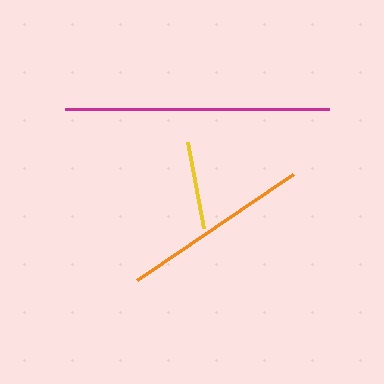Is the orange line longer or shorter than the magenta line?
The magenta line is longer than the orange line.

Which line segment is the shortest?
The yellow line is the shortest at approximately 87 pixels.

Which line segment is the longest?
The magenta line is the longest at approximately 264 pixels.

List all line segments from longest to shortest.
From longest to shortest: magenta, orange, yellow.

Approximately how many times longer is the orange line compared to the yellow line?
The orange line is approximately 2.2 times the length of the yellow line.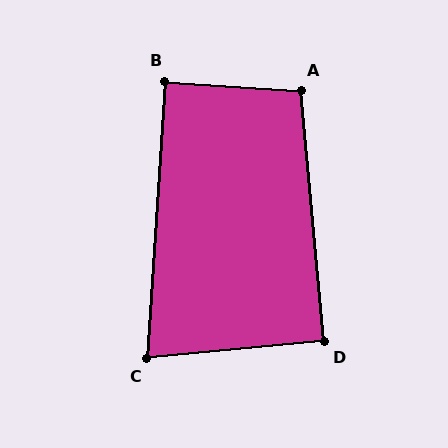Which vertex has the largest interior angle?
A, at approximately 99 degrees.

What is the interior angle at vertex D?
Approximately 90 degrees (approximately right).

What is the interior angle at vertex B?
Approximately 90 degrees (approximately right).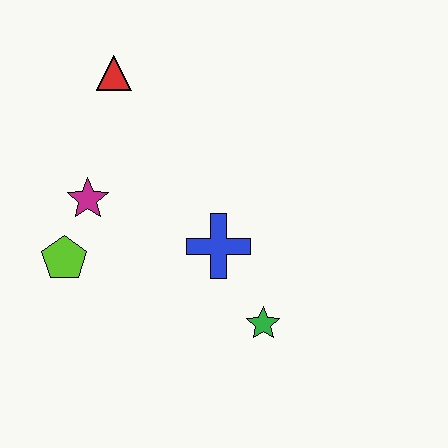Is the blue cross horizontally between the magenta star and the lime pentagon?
No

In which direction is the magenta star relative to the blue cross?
The magenta star is to the left of the blue cross.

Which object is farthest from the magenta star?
The green star is farthest from the magenta star.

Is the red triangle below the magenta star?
No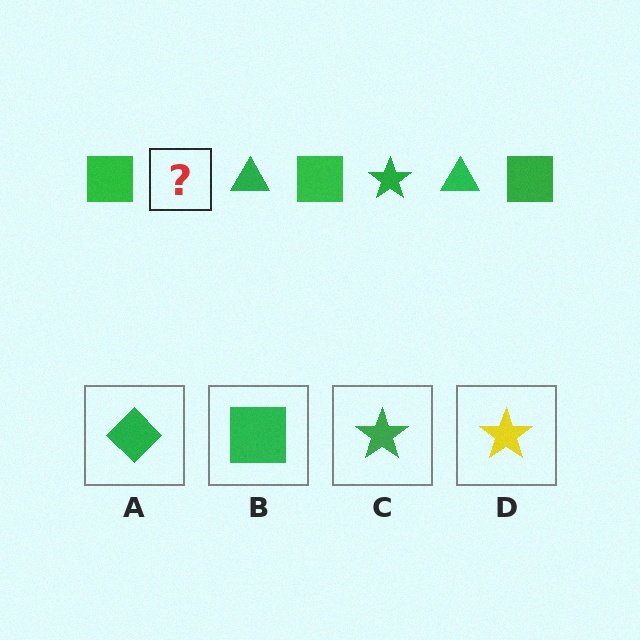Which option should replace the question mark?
Option C.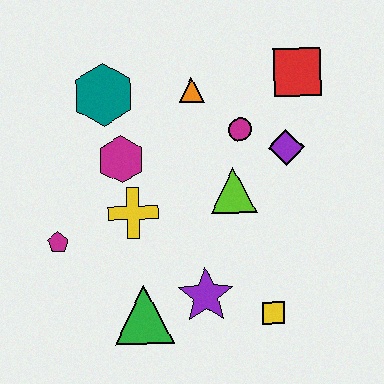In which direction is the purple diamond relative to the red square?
The purple diamond is below the red square.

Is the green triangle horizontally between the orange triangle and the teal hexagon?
Yes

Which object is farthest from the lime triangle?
The magenta pentagon is farthest from the lime triangle.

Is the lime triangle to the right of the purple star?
Yes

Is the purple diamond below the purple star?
No